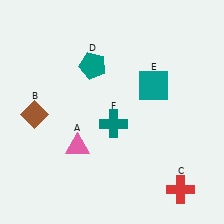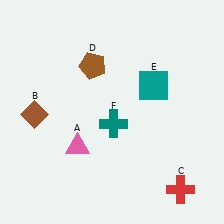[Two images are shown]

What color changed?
The pentagon (D) changed from teal in Image 1 to brown in Image 2.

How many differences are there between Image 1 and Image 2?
There is 1 difference between the two images.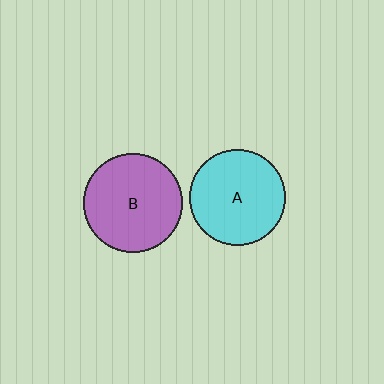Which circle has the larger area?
Circle B (purple).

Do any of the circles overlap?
No, none of the circles overlap.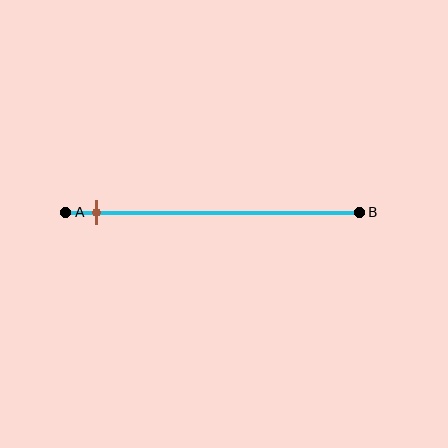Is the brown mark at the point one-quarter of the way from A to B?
No, the mark is at about 10% from A, not at the 25% one-quarter point.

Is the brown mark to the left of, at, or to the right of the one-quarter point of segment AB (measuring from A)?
The brown mark is to the left of the one-quarter point of segment AB.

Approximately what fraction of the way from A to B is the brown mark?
The brown mark is approximately 10% of the way from A to B.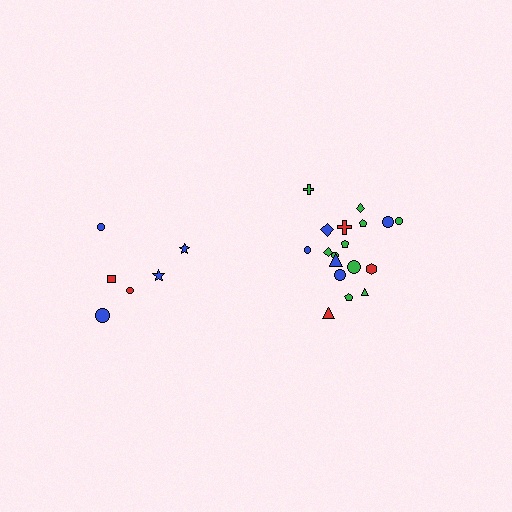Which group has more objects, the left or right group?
The right group.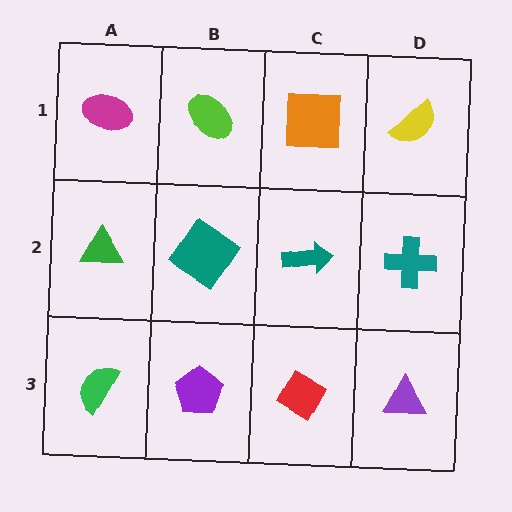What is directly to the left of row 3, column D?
A red diamond.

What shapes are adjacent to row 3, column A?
A green triangle (row 2, column A), a purple pentagon (row 3, column B).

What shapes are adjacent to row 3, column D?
A teal cross (row 2, column D), a red diamond (row 3, column C).